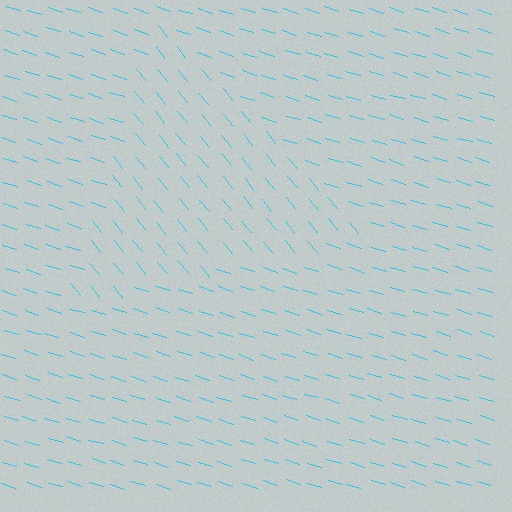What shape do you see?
I see a triangle.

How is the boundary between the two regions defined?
The boundary is defined purely by a change in line orientation (approximately 34 degrees difference). All lines are the same color and thickness.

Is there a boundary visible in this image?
Yes, there is a texture boundary formed by a change in line orientation.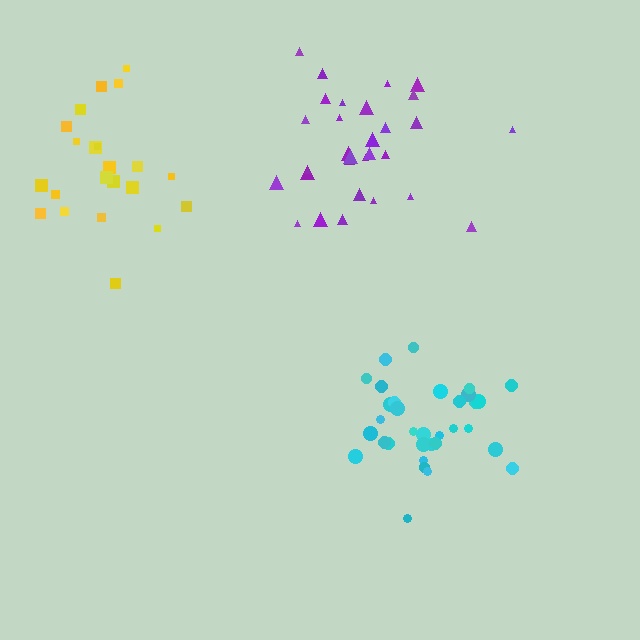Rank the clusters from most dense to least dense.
cyan, purple, yellow.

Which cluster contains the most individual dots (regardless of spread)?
Cyan (33).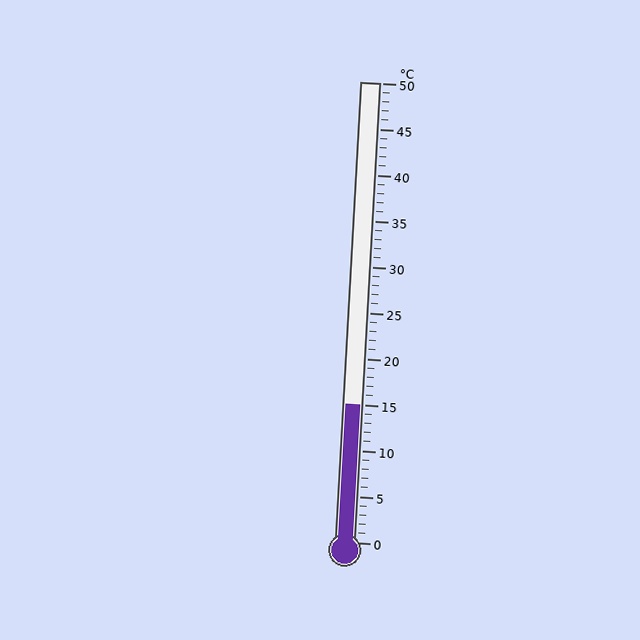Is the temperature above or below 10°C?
The temperature is above 10°C.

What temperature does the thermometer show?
The thermometer shows approximately 15°C.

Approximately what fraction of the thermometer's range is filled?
The thermometer is filled to approximately 30% of its range.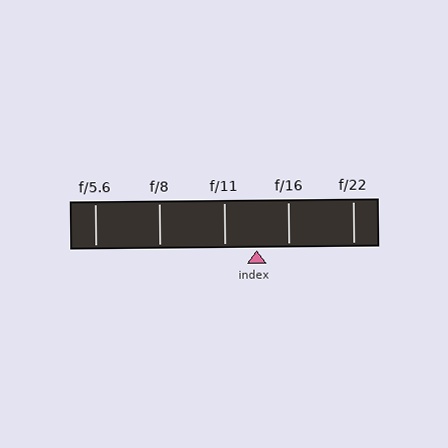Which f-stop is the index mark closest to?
The index mark is closest to f/16.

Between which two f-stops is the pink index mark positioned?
The index mark is between f/11 and f/16.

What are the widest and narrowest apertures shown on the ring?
The widest aperture shown is f/5.6 and the narrowest is f/22.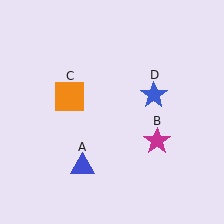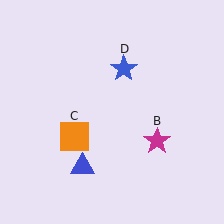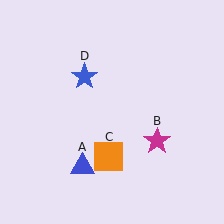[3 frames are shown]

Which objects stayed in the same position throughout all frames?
Blue triangle (object A) and magenta star (object B) remained stationary.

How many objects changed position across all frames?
2 objects changed position: orange square (object C), blue star (object D).